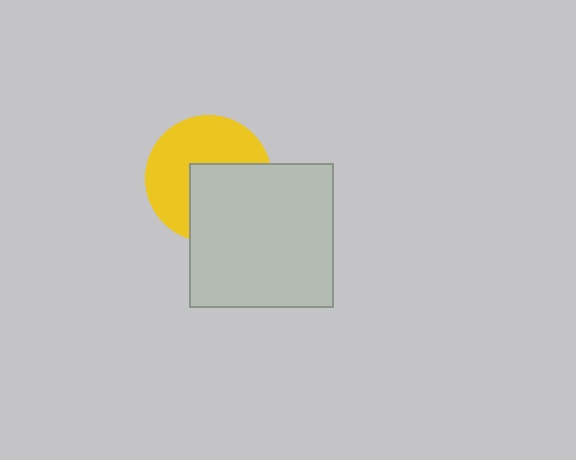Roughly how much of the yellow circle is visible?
About half of it is visible (roughly 56%).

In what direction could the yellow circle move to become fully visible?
The yellow circle could move toward the upper-left. That would shift it out from behind the light gray square entirely.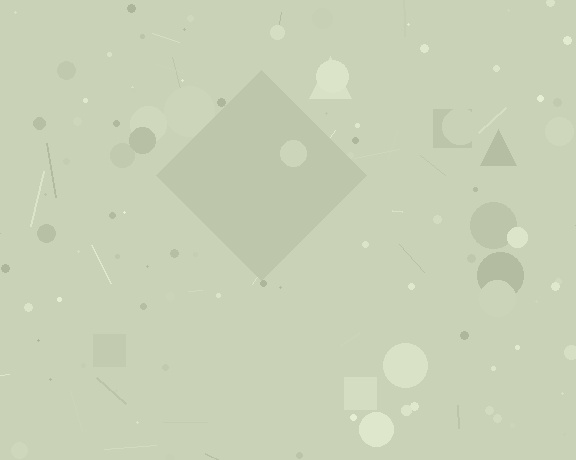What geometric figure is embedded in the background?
A diamond is embedded in the background.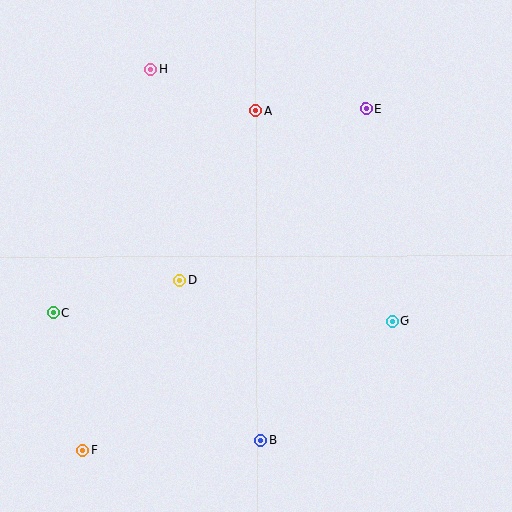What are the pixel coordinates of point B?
Point B is at (260, 440).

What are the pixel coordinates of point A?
Point A is at (255, 111).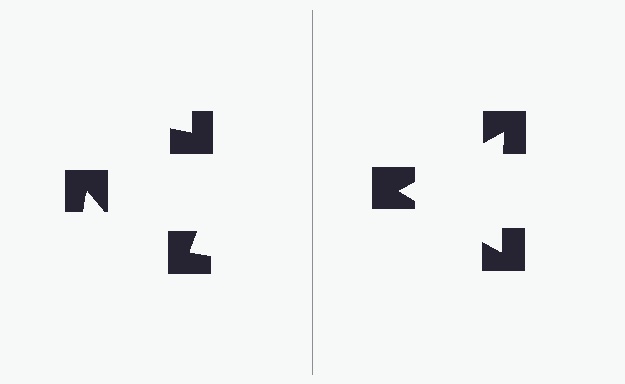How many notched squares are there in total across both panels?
6 — 3 on each side.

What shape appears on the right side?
An illusory triangle.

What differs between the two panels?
The notched squares are positioned identically on both sides; only the wedge orientations differ. On the right they align to a triangle; on the left they are misaligned.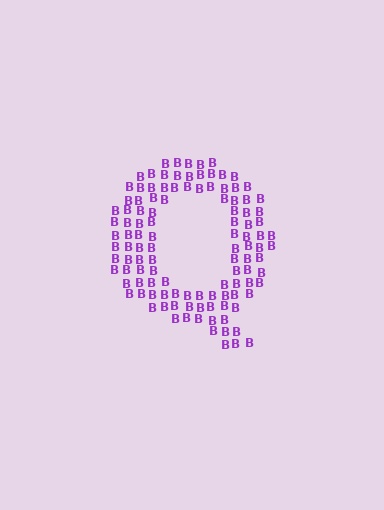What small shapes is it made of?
It is made of small letter B's.